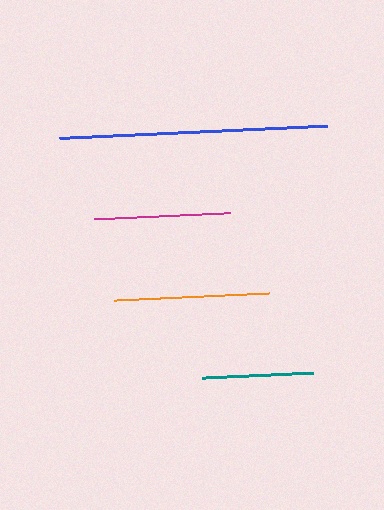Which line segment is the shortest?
The teal line is the shortest at approximately 111 pixels.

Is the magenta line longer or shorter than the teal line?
The magenta line is longer than the teal line.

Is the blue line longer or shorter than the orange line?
The blue line is longer than the orange line.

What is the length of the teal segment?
The teal segment is approximately 111 pixels long.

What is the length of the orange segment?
The orange segment is approximately 155 pixels long.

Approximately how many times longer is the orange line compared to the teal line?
The orange line is approximately 1.4 times the length of the teal line.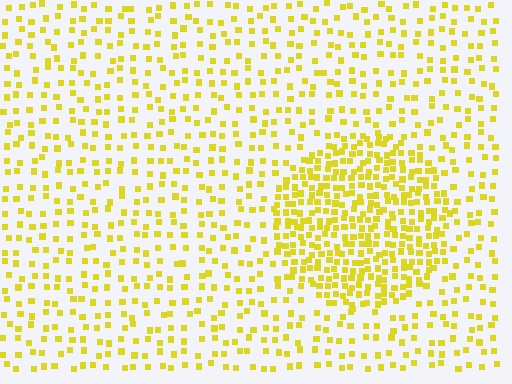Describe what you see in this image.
The image contains small yellow elements arranged at two different densities. A circle-shaped region is visible where the elements are more densely packed than the surrounding area.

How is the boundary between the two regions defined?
The boundary is defined by a change in element density (approximately 2.4x ratio). All elements are the same color, size, and shape.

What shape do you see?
I see a circle.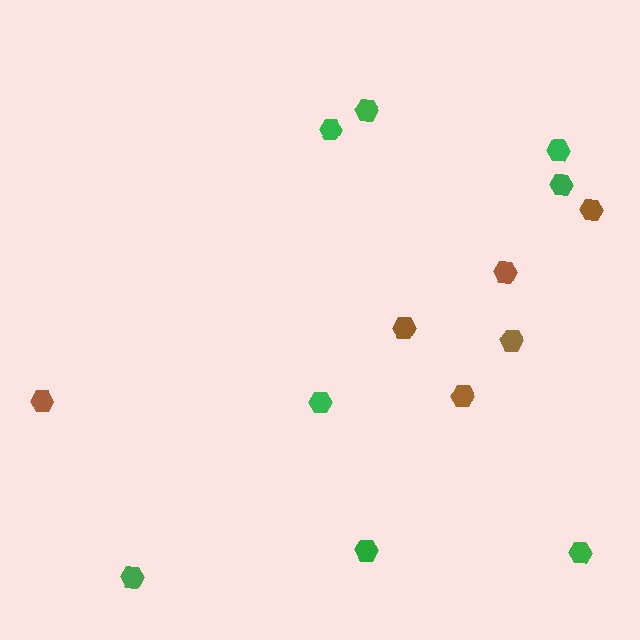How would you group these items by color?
There are 2 groups: one group of brown hexagons (6) and one group of green hexagons (8).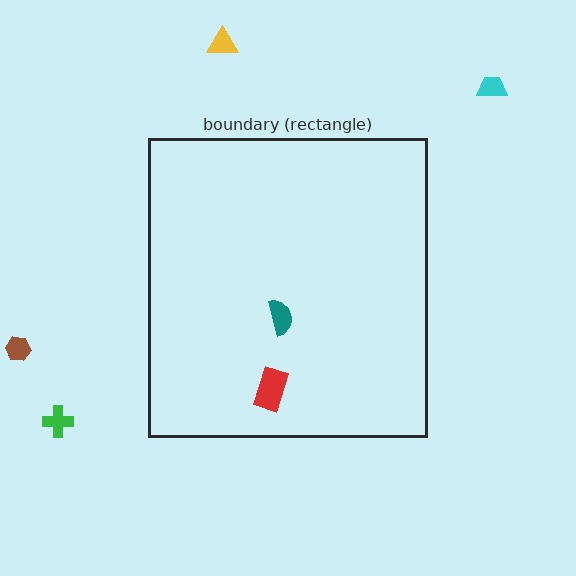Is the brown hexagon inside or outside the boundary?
Outside.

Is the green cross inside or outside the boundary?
Outside.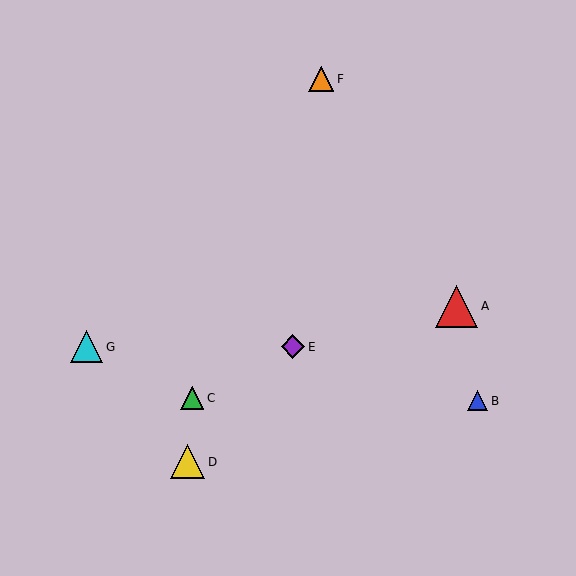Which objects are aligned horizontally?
Objects E, G are aligned horizontally.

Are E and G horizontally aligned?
Yes, both are at y≈347.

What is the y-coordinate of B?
Object B is at y≈401.